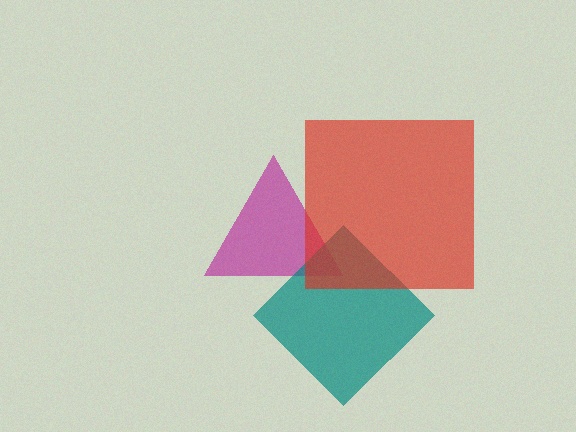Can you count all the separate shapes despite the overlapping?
Yes, there are 3 separate shapes.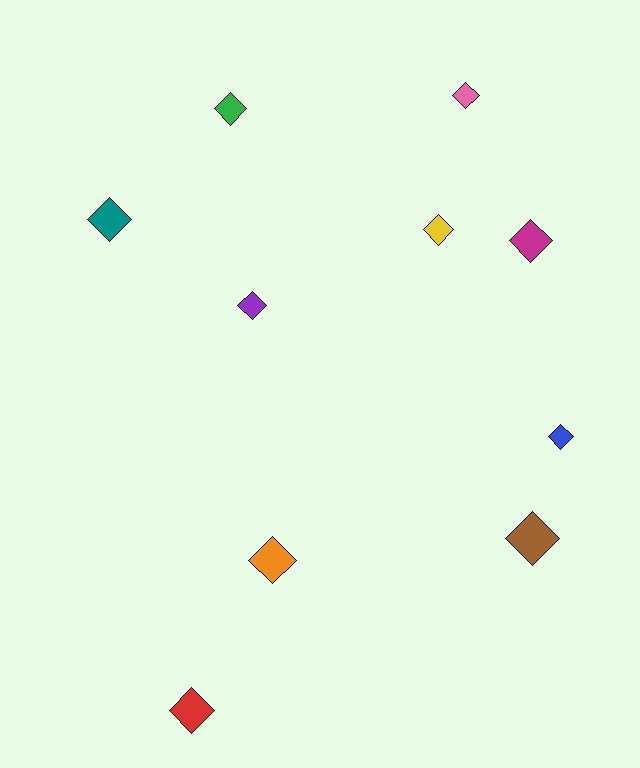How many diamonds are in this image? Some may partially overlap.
There are 10 diamonds.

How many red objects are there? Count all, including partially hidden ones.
There is 1 red object.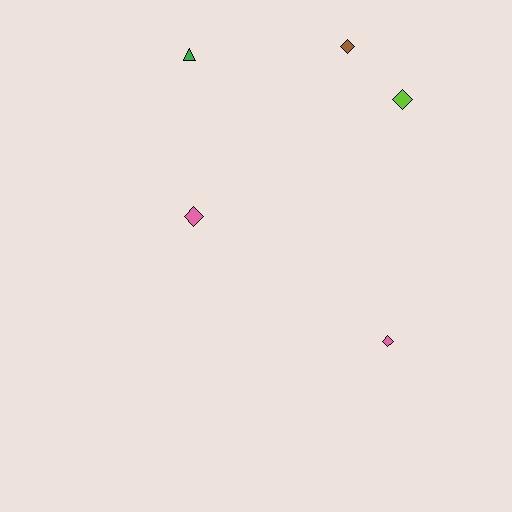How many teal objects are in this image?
There are no teal objects.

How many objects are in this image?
There are 5 objects.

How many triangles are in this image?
There is 1 triangle.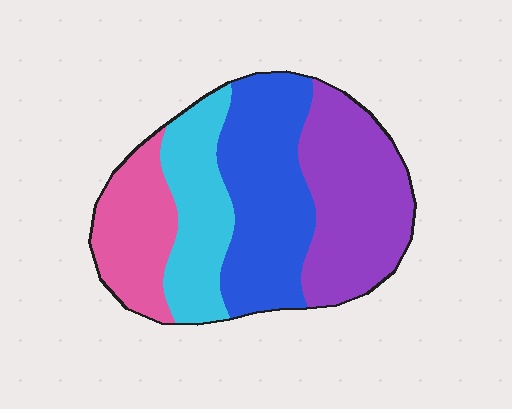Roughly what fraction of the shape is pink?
Pink covers about 20% of the shape.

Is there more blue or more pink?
Blue.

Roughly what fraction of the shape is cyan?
Cyan covers about 20% of the shape.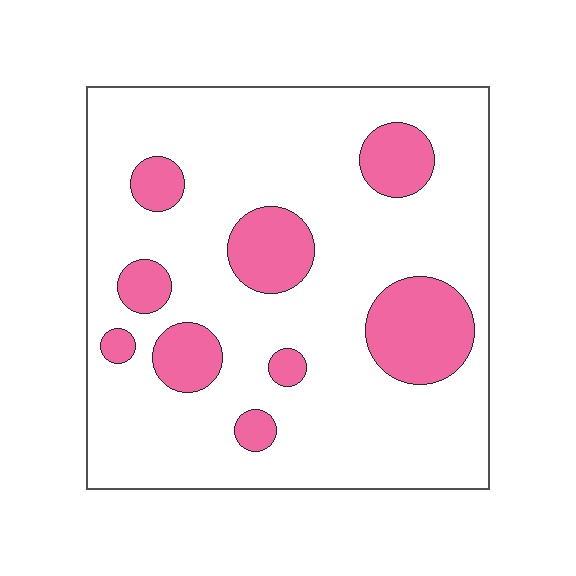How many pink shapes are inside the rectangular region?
9.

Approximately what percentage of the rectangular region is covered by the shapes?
Approximately 20%.